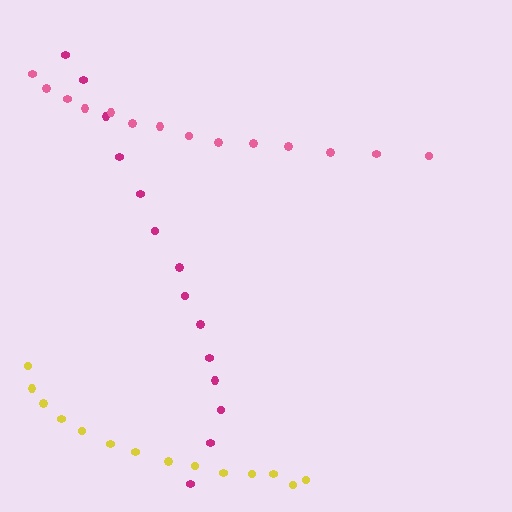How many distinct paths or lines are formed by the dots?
There are 3 distinct paths.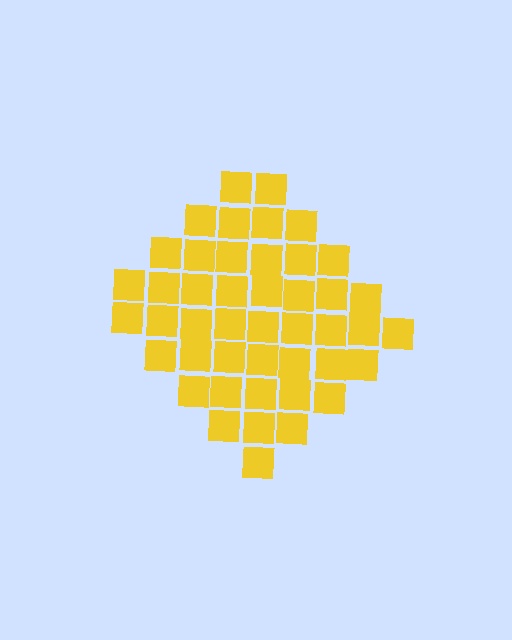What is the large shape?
The large shape is a diamond.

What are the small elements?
The small elements are squares.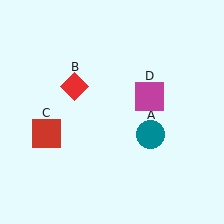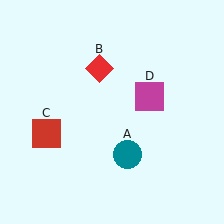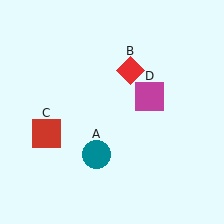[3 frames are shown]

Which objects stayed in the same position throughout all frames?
Red square (object C) and magenta square (object D) remained stationary.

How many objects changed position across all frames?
2 objects changed position: teal circle (object A), red diamond (object B).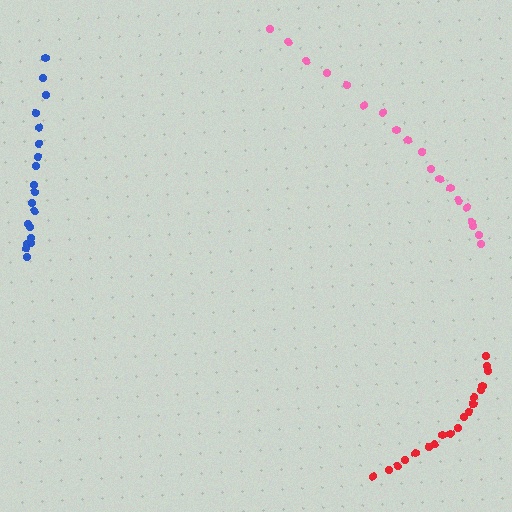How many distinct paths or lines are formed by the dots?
There are 3 distinct paths.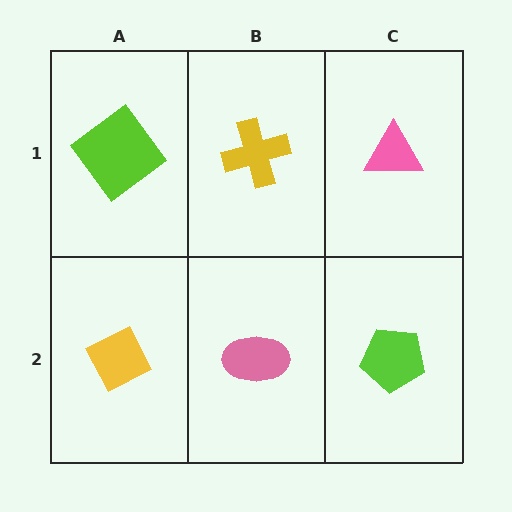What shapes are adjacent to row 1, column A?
A yellow diamond (row 2, column A), a yellow cross (row 1, column B).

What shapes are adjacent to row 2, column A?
A lime diamond (row 1, column A), a pink ellipse (row 2, column B).